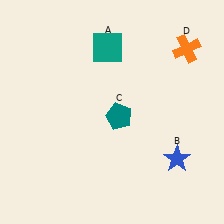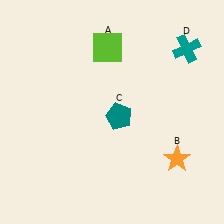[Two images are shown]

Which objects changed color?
A changed from teal to lime. B changed from blue to orange. D changed from orange to teal.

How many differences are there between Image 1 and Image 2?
There are 3 differences between the two images.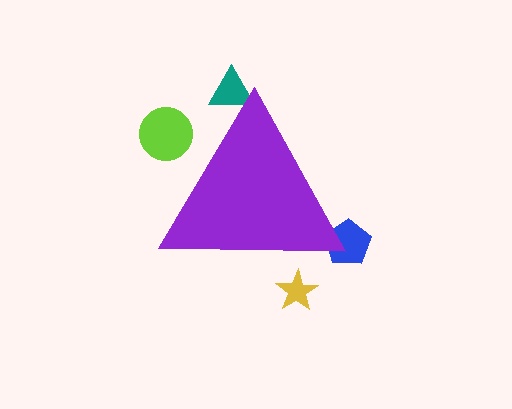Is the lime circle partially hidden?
Yes, the lime circle is partially hidden behind the purple triangle.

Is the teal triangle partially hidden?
Yes, the teal triangle is partially hidden behind the purple triangle.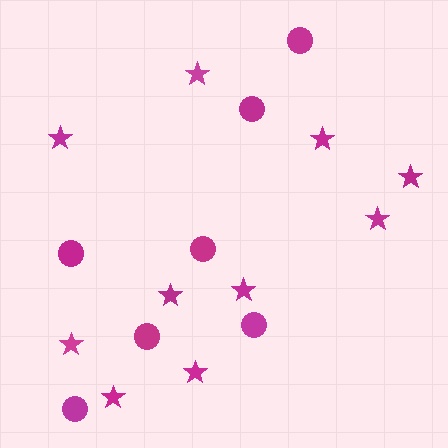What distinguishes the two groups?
There are 2 groups: one group of stars (10) and one group of circles (7).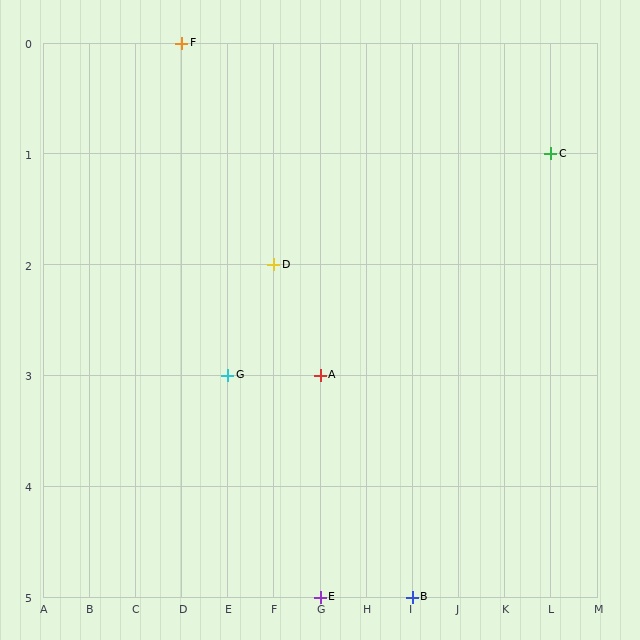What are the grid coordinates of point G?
Point G is at grid coordinates (E, 3).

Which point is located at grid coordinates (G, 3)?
Point A is at (G, 3).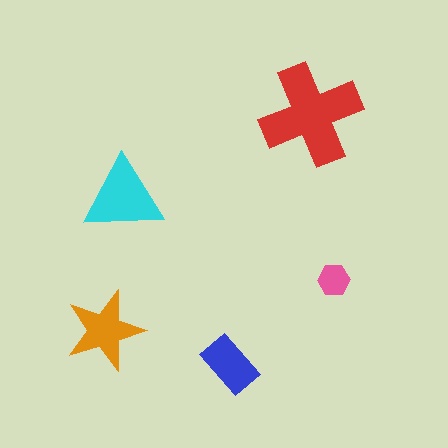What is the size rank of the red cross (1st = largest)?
1st.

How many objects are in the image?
There are 5 objects in the image.